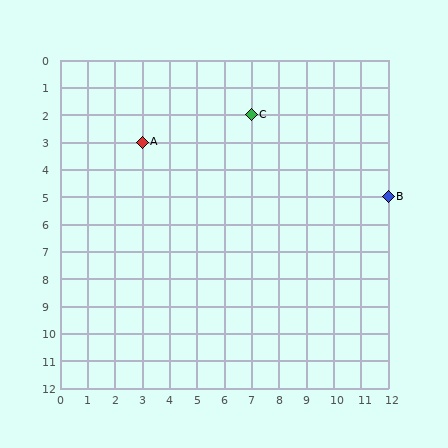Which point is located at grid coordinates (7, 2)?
Point C is at (7, 2).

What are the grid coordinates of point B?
Point B is at grid coordinates (12, 5).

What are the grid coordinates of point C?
Point C is at grid coordinates (7, 2).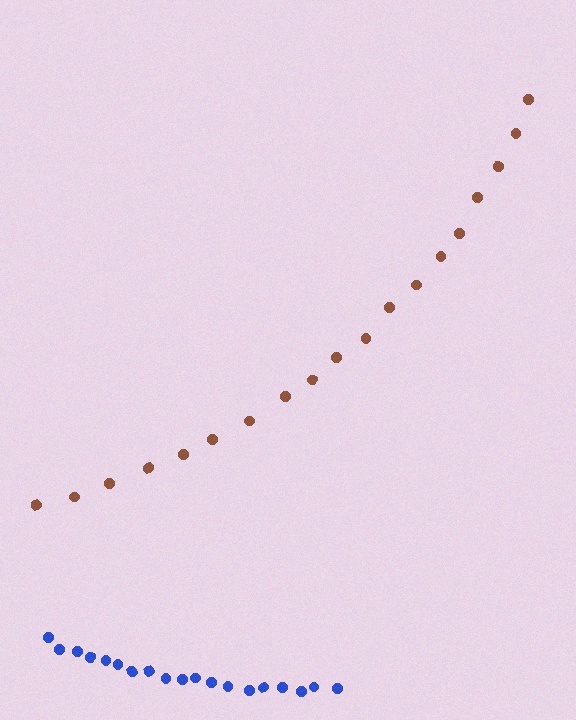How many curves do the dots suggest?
There are 2 distinct paths.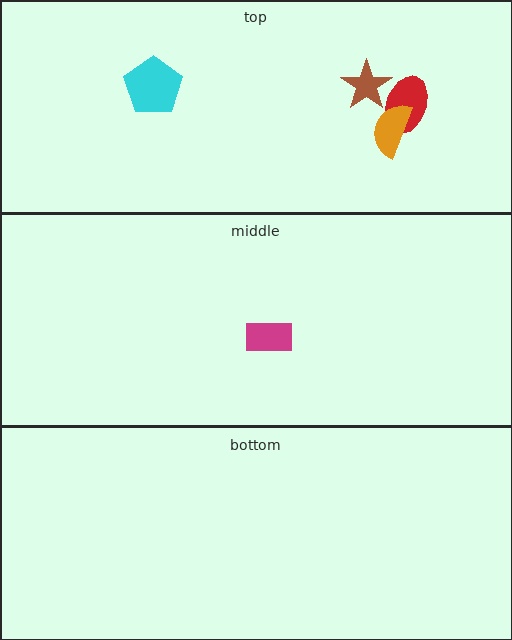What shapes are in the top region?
The brown star, the cyan pentagon, the red ellipse, the orange semicircle.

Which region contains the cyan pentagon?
The top region.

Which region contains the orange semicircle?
The top region.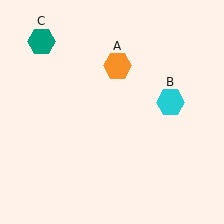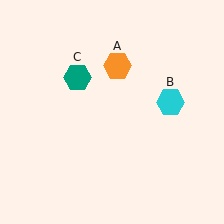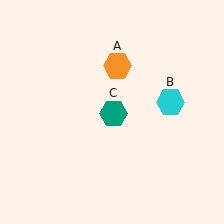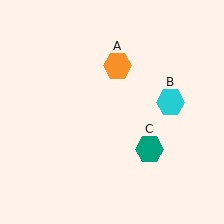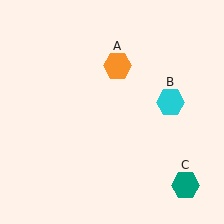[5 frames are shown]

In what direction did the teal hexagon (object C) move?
The teal hexagon (object C) moved down and to the right.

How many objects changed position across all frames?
1 object changed position: teal hexagon (object C).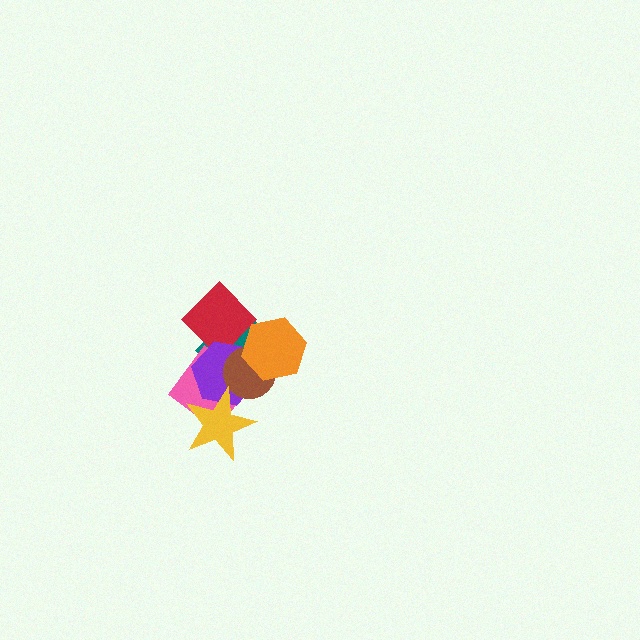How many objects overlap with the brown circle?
4 objects overlap with the brown circle.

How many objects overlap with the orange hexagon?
4 objects overlap with the orange hexagon.